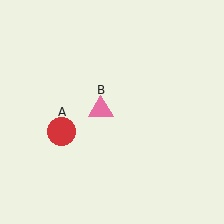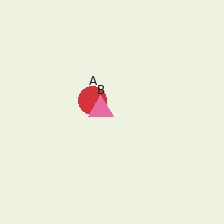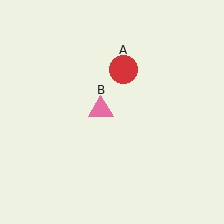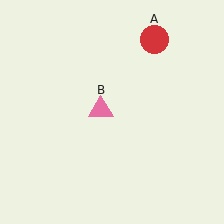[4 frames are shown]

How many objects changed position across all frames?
1 object changed position: red circle (object A).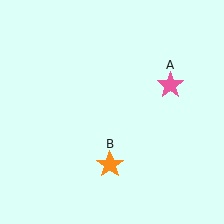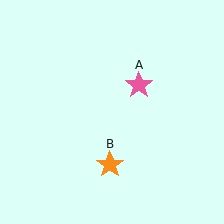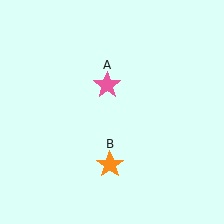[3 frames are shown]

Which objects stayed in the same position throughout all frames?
Orange star (object B) remained stationary.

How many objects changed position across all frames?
1 object changed position: pink star (object A).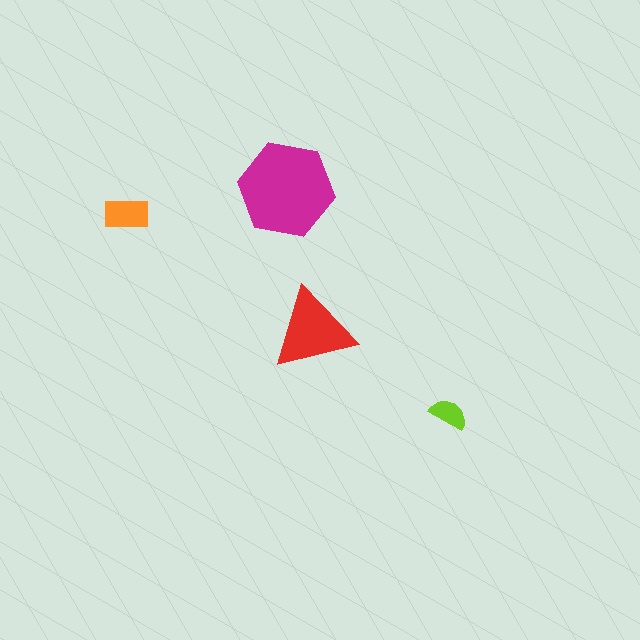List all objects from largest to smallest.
The magenta hexagon, the red triangle, the orange rectangle, the lime semicircle.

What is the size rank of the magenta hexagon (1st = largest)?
1st.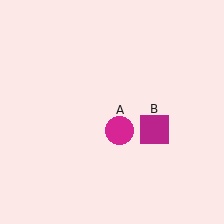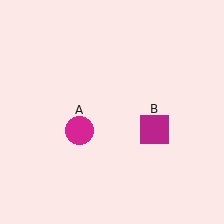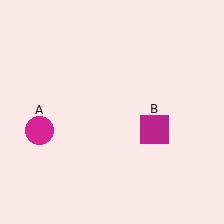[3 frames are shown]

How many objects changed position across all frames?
1 object changed position: magenta circle (object A).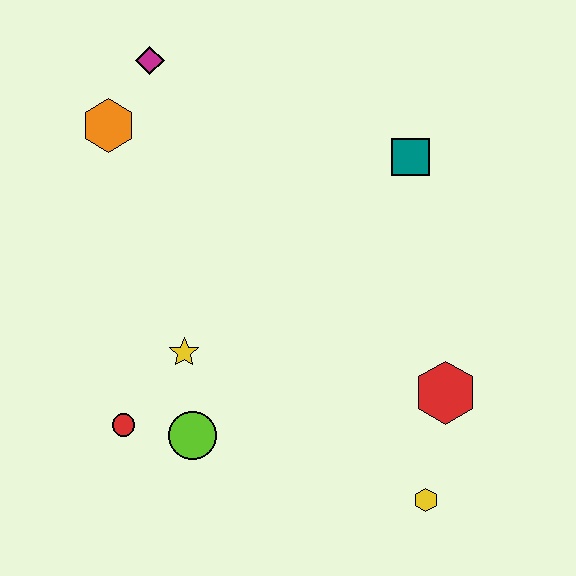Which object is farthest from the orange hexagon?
The yellow hexagon is farthest from the orange hexagon.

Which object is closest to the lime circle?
The red circle is closest to the lime circle.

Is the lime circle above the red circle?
No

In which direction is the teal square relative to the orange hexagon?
The teal square is to the right of the orange hexagon.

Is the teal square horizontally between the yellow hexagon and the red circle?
Yes